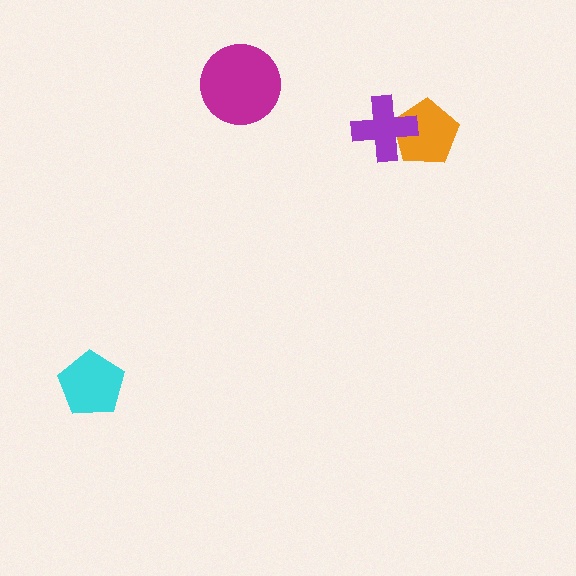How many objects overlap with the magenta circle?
0 objects overlap with the magenta circle.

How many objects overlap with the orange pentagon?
1 object overlaps with the orange pentagon.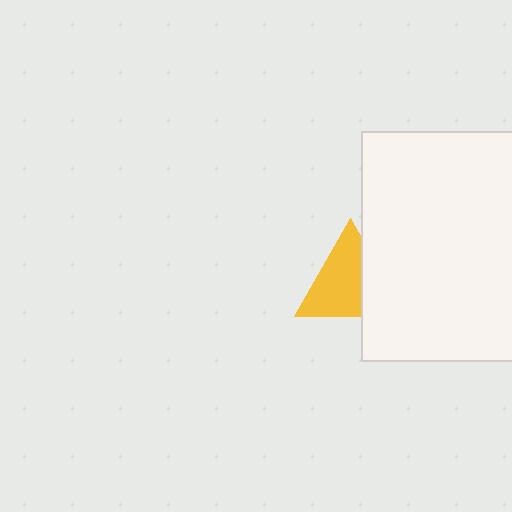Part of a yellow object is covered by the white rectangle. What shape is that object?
It is a triangle.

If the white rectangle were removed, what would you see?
You would see the complete yellow triangle.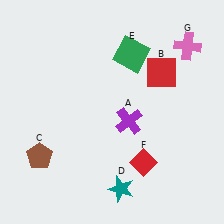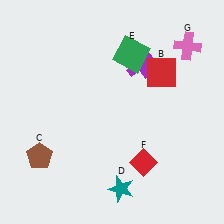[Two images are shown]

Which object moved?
The purple cross (A) moved up.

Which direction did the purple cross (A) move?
The purple cross (A) moved up.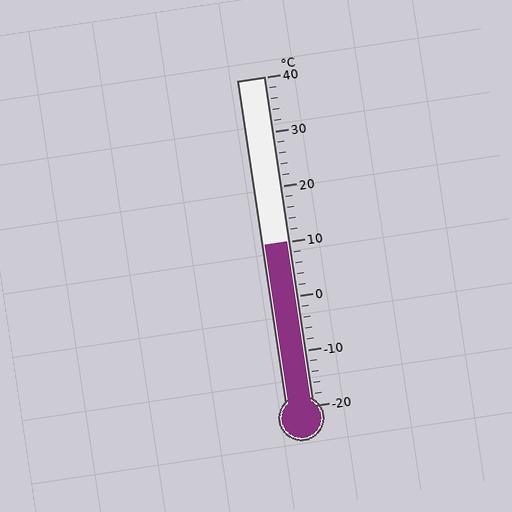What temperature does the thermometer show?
The thermometer shows approximately 10°C.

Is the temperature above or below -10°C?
The temperature is above -10°C.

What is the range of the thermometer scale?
The thermometer scale ranges from -20°C to 40°C.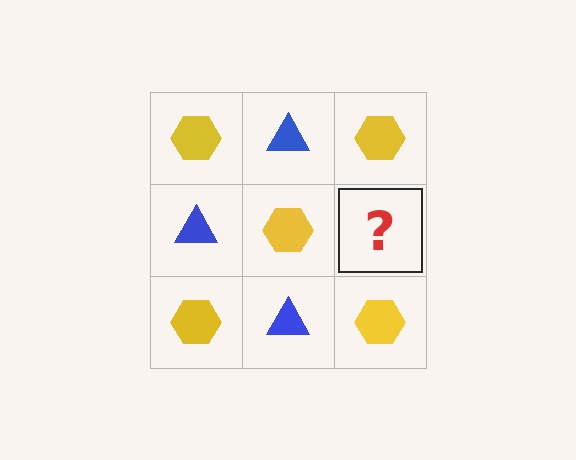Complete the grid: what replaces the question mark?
The question mark should be replaced with a blue triangle.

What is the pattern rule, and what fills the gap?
The rule is that it alternates yellow hexagon and blue triangle in a checkerboard pattern. The gap should be filled with a blue triangle.